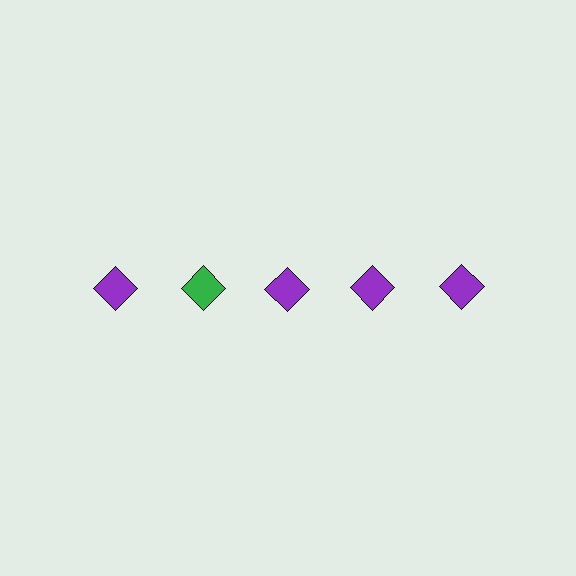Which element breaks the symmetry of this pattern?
The green diamond in the top row, second from left column breaks the symmetry. All other shapes are purple diamonds.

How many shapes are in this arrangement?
There are 5 shapes arranged in a grid pattern.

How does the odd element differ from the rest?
It has a different color: green instead of purple.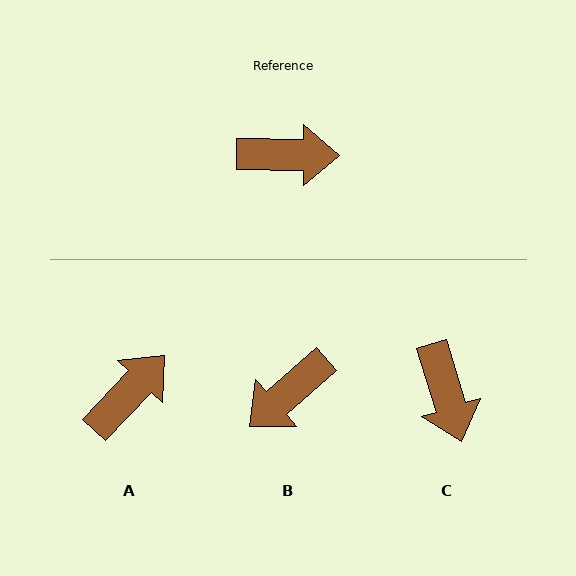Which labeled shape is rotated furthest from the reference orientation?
B, about 138 degrees away.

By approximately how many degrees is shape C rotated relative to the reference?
Approximately 72 degrees clockwise.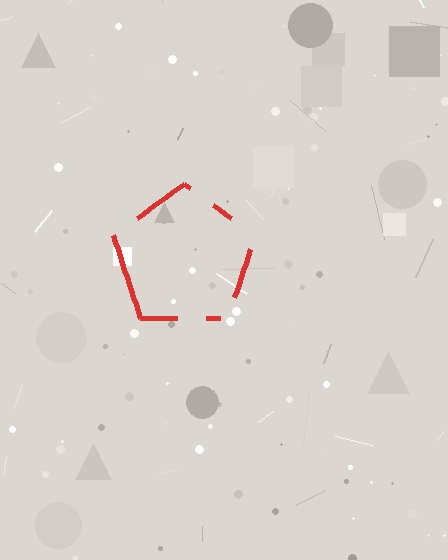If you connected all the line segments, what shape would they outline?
They would outline a pentagon.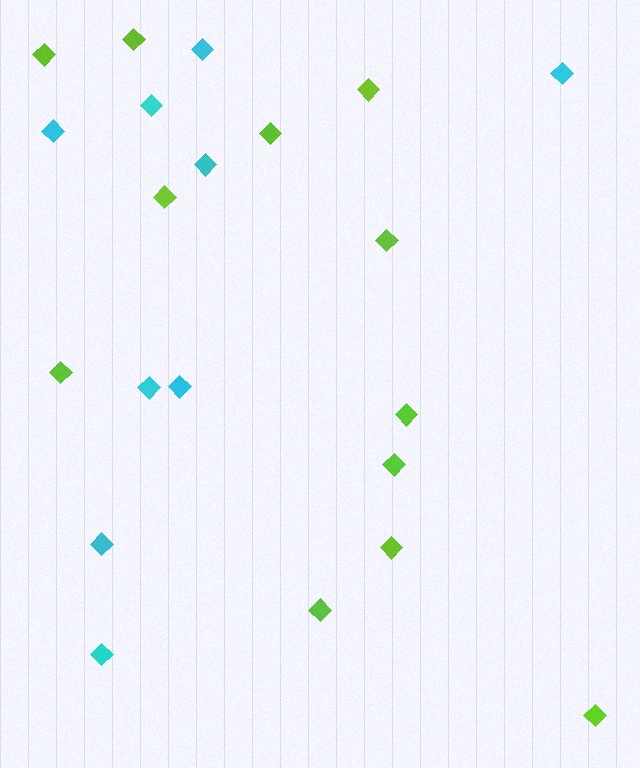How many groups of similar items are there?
There are 2 groups: one group of lime diamonds (12) and one group of cyan diamonds (9).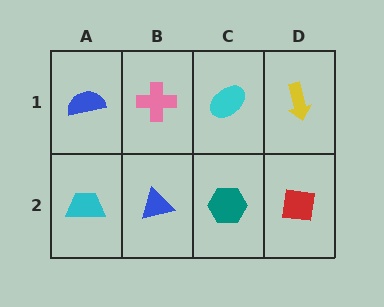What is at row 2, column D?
A red square.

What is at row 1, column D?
A yellow arrow.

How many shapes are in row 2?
4 shapes.